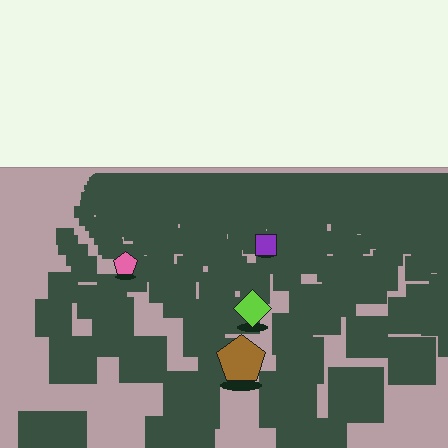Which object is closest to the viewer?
The brown pentagon is closest. The texture marks near it are larger and more spread out.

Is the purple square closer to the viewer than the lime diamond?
No. The lime diamond is closer — you can tell from the texture gradient: the ground texture is coarser near it.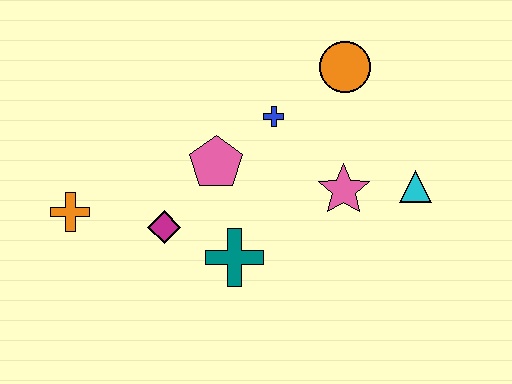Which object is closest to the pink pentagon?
The blue cross is closest to the pink pentagon.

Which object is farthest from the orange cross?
The cyan triangle is farthest from the orange cross.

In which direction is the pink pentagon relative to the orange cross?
The pink pentagon is to the right of the orange cross.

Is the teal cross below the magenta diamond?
Yes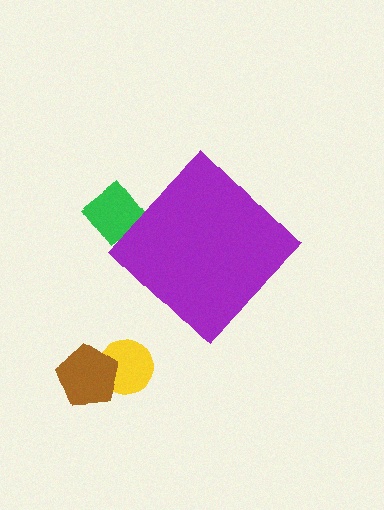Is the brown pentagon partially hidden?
No, the brown pentagon is fully visible.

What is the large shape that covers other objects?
A purple diamond.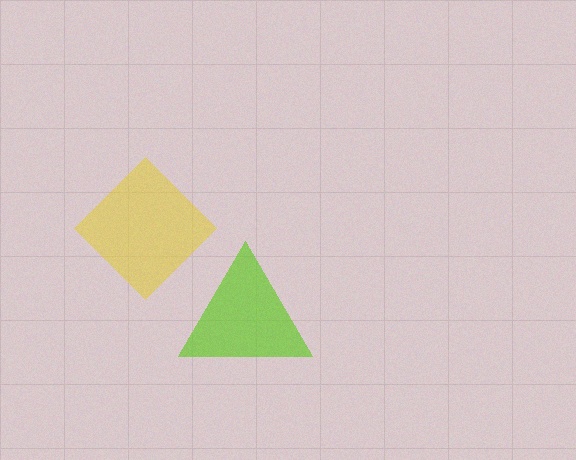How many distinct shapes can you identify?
There are 2 distinct shapes: a lime triangle, a yellow diamond.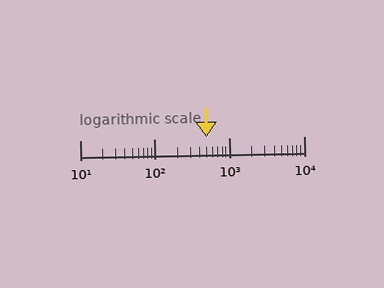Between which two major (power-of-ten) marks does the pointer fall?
The pointer is between 100 and 1000.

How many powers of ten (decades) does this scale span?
The scale spans 3 decades, from 10 to 10000.